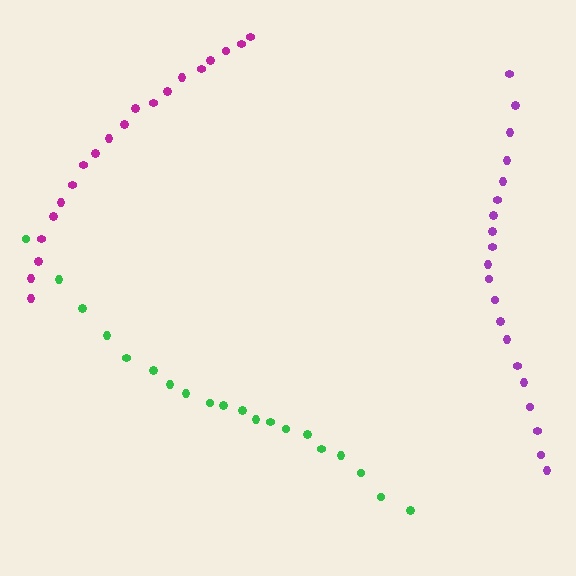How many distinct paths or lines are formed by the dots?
There are 3 distinct paths.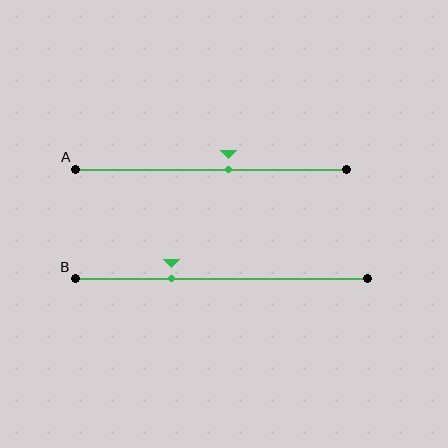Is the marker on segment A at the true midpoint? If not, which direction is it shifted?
No, the marker on segment A is shifted to the right by about 6% of the segment length.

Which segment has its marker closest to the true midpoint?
Segment A has its marker closest to the true midpoint.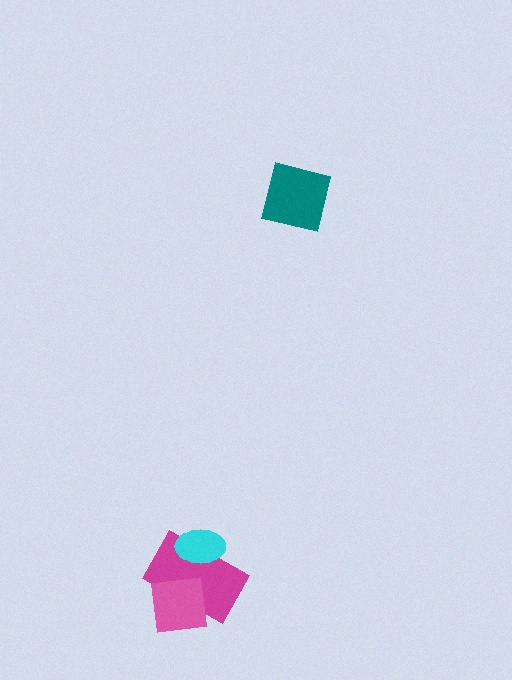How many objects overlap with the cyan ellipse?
1 object overlaps with the cyan ellipse.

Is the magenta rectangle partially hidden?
Yes, it is partially covered by another shape.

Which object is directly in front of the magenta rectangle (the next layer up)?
The cyan ellipse is directly in front of the magenta rectangle.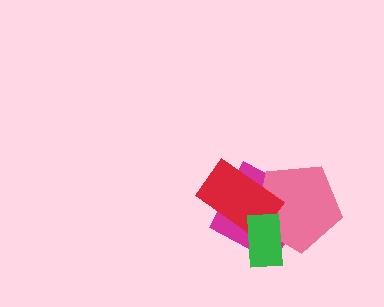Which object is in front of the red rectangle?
The green rectangle is in front of the red rectangle.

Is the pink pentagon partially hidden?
Yes, it is partially covered by another shape.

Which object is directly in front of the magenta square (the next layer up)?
The pink pentagon is directly in front of the magenta square.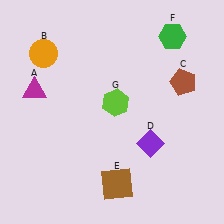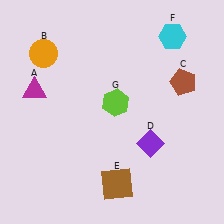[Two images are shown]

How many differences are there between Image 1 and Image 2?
There is 1 difference between the two images.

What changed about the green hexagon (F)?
In Image 1, F is green. In Image 2, it changed to cyan.